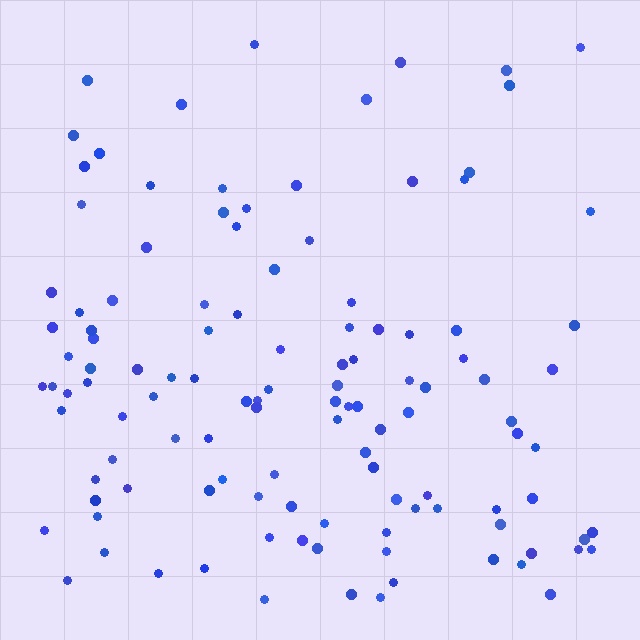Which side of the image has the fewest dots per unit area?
The top.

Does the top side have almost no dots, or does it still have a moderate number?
Still a moderate number, just noticeably fewer than the bottom.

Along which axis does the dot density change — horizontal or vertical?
Vertical.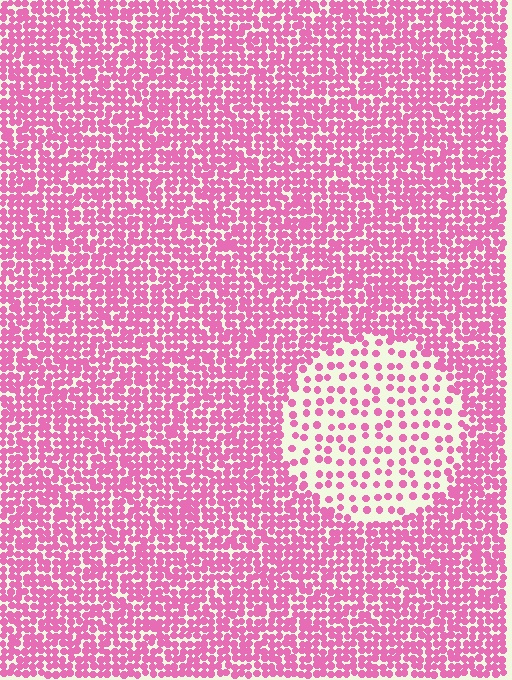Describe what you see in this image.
The image contains small pink elements arranged at two different densities. A circle-shaped region is visible where the elements are less densely packed than the surrounding area.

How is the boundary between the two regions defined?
The boundary is defined by a change in element density (approximately 2.6x ratio). All elements are the same color, size, and shape.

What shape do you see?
I see a circle.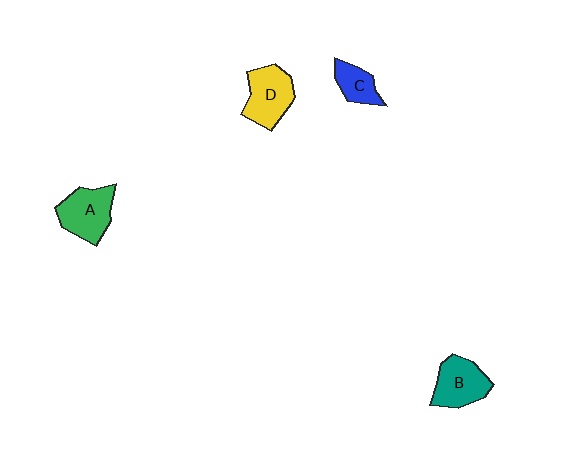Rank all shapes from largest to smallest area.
From largest to smallest: A (green), D (yellow), B (teal), C (blue).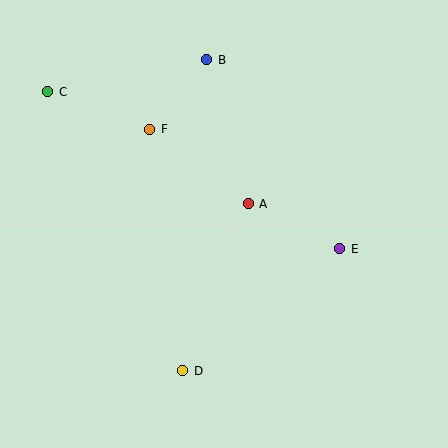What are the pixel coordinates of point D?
Point D is at (183, 371).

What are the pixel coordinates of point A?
Point A is at (248, 204).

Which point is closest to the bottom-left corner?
Point D is closest to the bottom-left corner.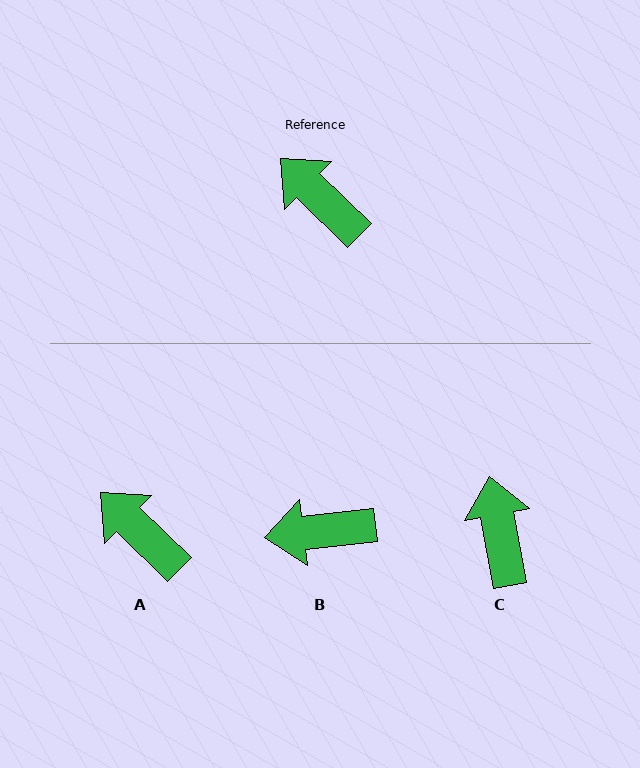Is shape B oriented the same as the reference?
No, it is off by about 51 degrees.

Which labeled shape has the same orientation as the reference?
A.